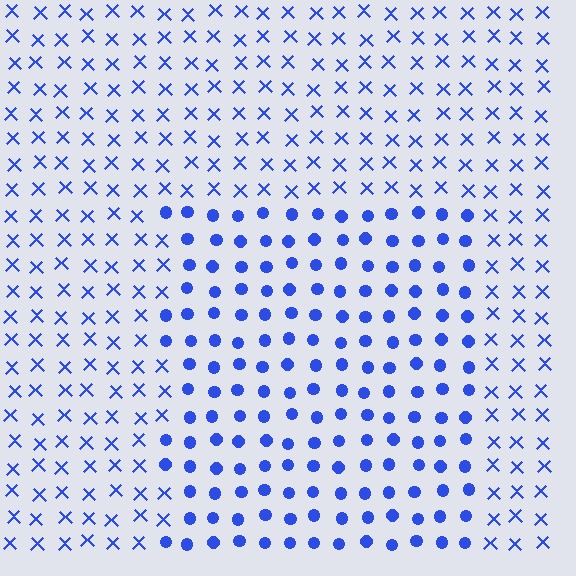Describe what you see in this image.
The image is filled with small blue elements arranged in a uniform grid. A rectangle-shaped region contains circles, while the surrounding area contains X marks. The boundary is defined purely by the change in element shape.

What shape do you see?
I see a rectangle.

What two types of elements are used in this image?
The image uses circles inside the rectangle region and X marks outside it.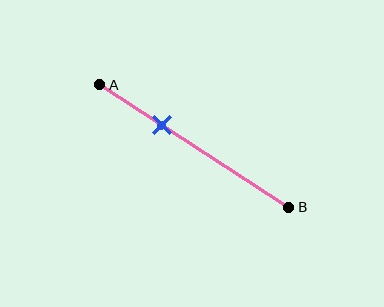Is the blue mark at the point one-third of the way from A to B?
Yes, the mark is approximately at the one-third point.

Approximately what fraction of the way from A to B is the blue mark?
The blue mark is approximately 35% of the way from A to B.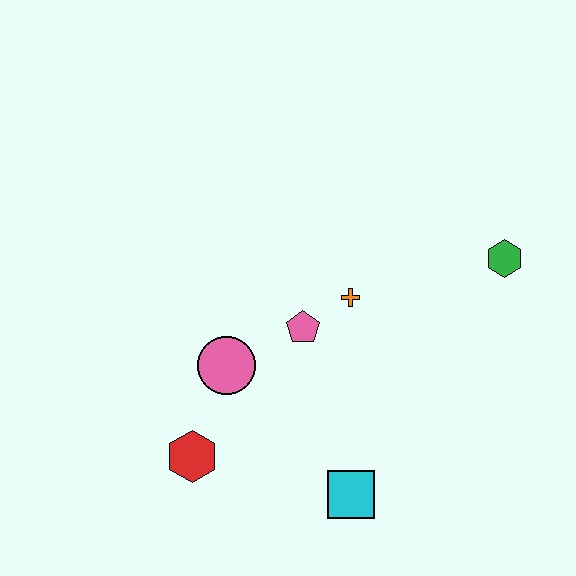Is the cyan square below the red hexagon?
Yes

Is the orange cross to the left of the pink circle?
No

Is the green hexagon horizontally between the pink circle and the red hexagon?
No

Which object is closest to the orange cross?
The pink pentagon is closest to the orange cross.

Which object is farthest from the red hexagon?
The green hexagon is farthest from the red hexagon.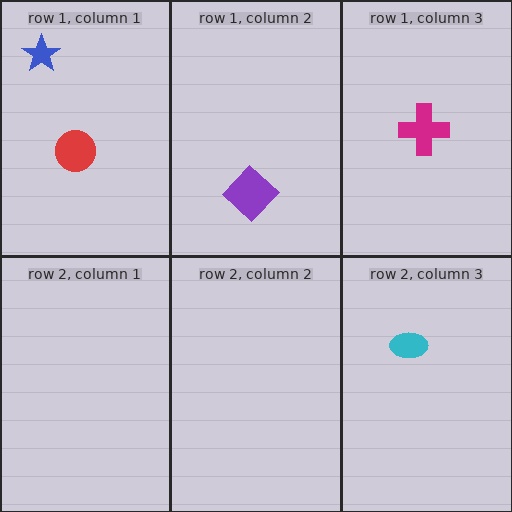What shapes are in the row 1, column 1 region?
The red circle, the blue star.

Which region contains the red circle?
The row 1, column 1 region.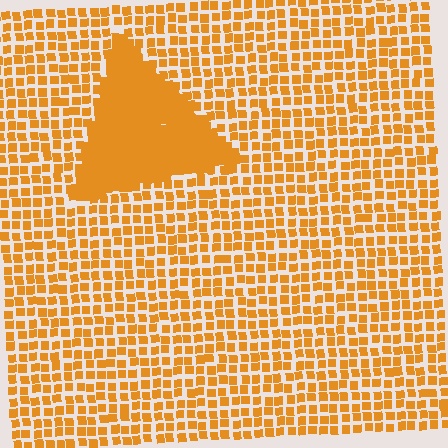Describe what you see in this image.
The image contains small orange elements arranged at two different densities. A triangle-shaped region is visible where the elements are more densely packed than the surrounding area.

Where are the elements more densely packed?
The elements are more densely packed inside the triangle boundary.